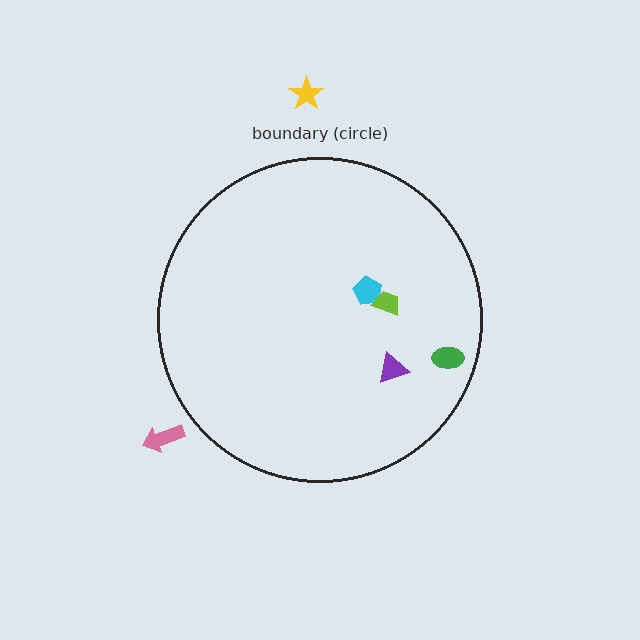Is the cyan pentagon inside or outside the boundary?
Inside.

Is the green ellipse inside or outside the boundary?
Inside.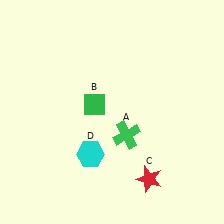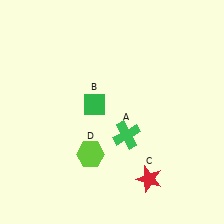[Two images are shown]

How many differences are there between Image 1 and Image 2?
There is 1 difference between the two images.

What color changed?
The hexagon (D) changed from cyan in Image 1 to lime in Image 2.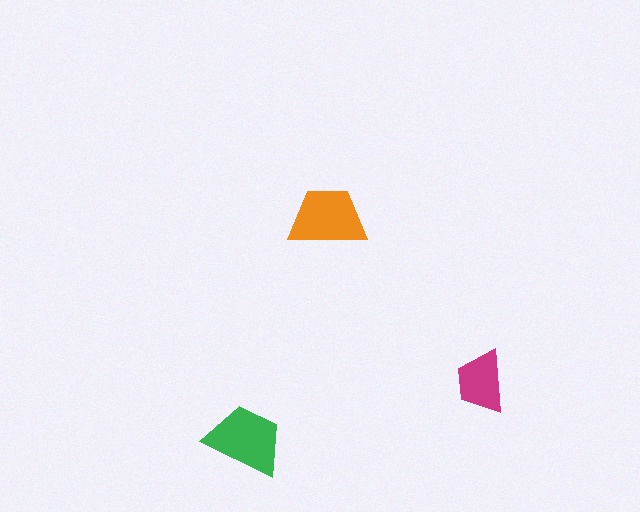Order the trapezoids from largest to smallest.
the green one, the orange one, the magenta one.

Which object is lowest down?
The green trapezoid is bottommost.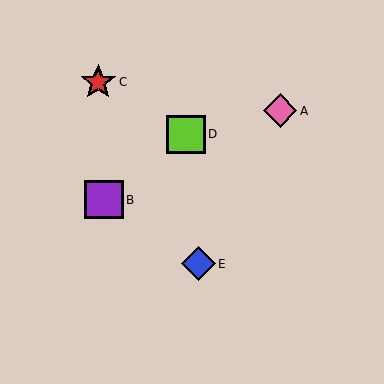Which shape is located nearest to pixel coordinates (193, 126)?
The lime square (labeled D) at (186, 134) is nearest to that location.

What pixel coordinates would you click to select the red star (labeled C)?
Click at (98, 82) to select the red star C.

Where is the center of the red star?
The center of the red star is at (98, 82).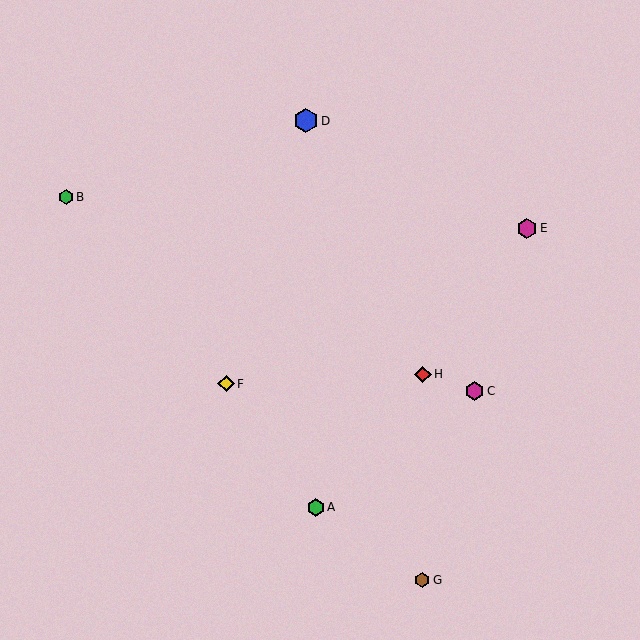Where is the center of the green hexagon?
The center of the green hexagon is at (316, 507).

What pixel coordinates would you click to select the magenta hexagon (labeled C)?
Click at (475, 391) to select the magenta hexagon C.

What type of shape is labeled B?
Shape B is a green hexagon.